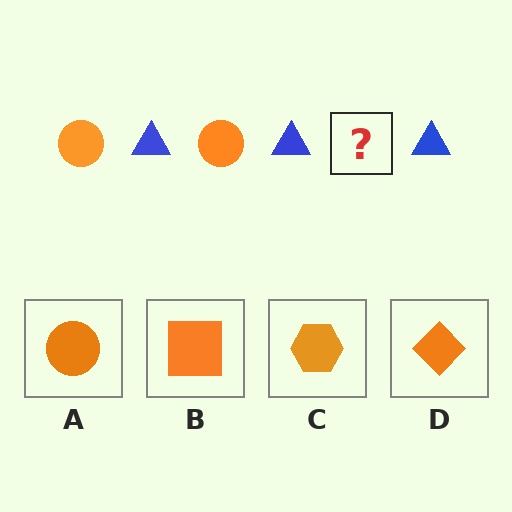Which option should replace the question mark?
Option A.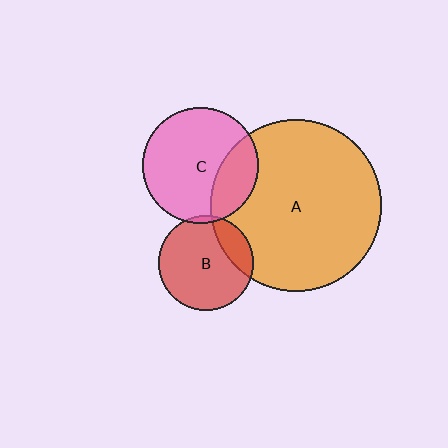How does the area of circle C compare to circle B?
Approximately 1.5 times.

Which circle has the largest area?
Circle A (orange).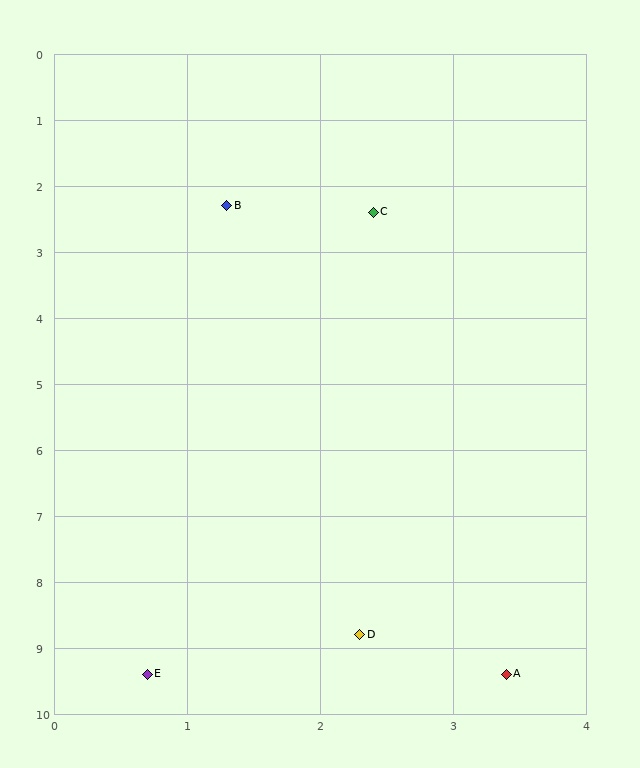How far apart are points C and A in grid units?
Points C and A are about 7.1 grid units apart.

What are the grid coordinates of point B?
Point B is at approximately (1.3, 2.3).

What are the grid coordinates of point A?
Point A is at approximately (3.4, 9.4).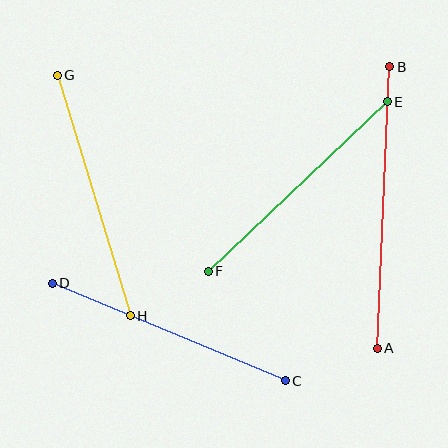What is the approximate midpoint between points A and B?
The midpoint is at approximately (383, 207) pixels.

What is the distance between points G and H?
The distance is approximately 251 pixels.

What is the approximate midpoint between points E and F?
The midpoint is at approximately (298, 186) pixels.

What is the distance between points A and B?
The distance is approximately 282 pixels.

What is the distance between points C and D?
The distance is approximately 253 pixels.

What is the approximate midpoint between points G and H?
The midpoint is at approximately (94, 196) pixels.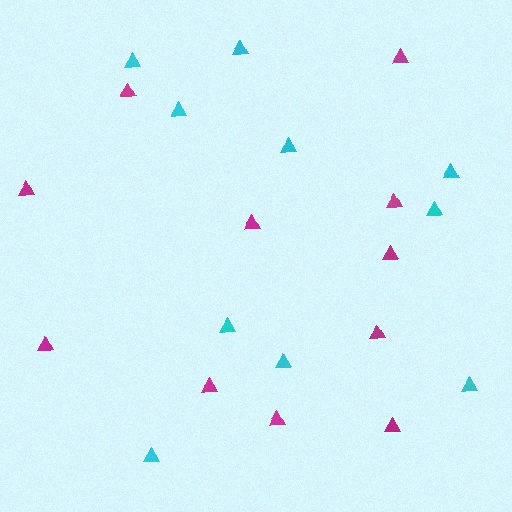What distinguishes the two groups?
There are 2 groups: one group of cyan triangles (10) and one group of magenta triangles (11).